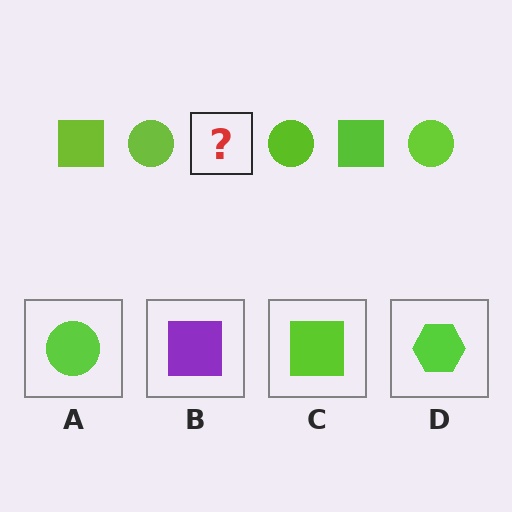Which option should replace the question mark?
Option C.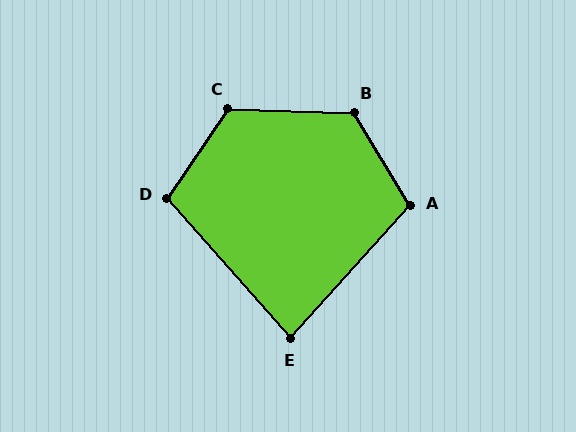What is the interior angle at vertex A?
Approximately 107 degrees (obtuse).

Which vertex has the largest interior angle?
C, at approximately 123 degrees.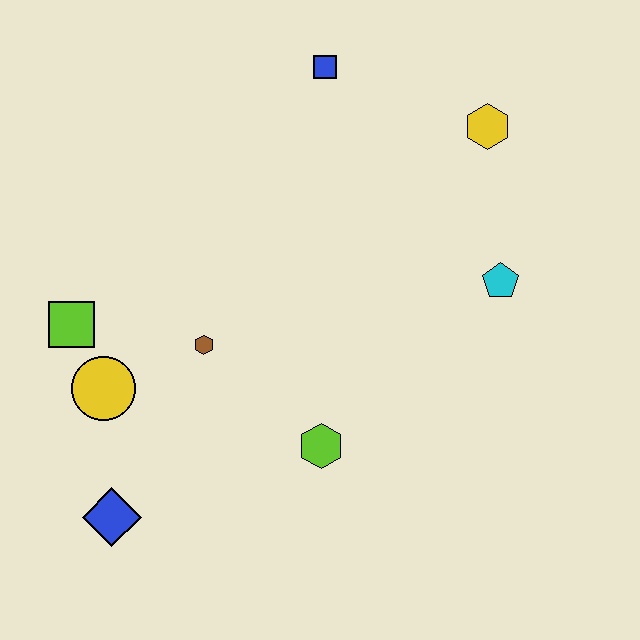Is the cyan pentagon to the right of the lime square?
Yes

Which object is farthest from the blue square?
The blue diamond is farthest from the blue square.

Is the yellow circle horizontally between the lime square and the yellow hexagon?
Yes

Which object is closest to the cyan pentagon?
The yellow hexagon is closest to the cyan pentagon.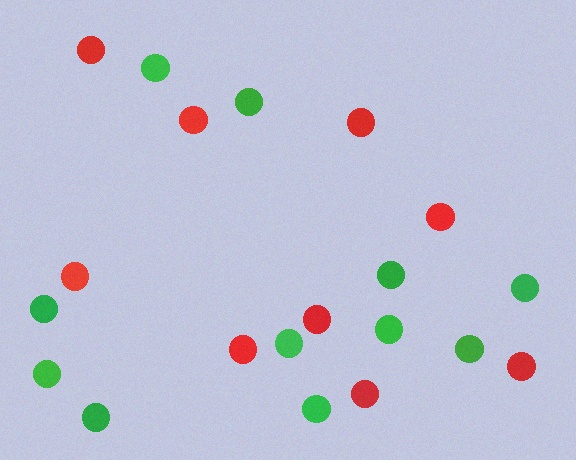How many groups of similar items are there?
There are 2 groups: one group of green circles (11) and one group of red circles (9).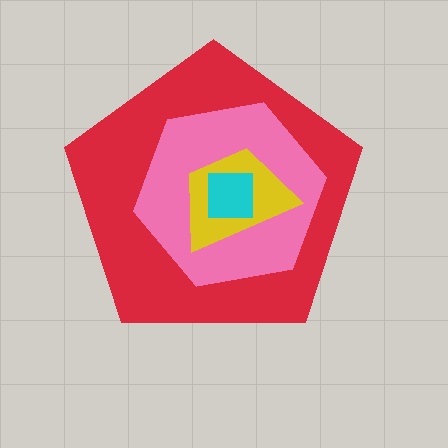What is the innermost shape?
The cyan square.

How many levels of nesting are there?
4.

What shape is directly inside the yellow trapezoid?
The cyan square.